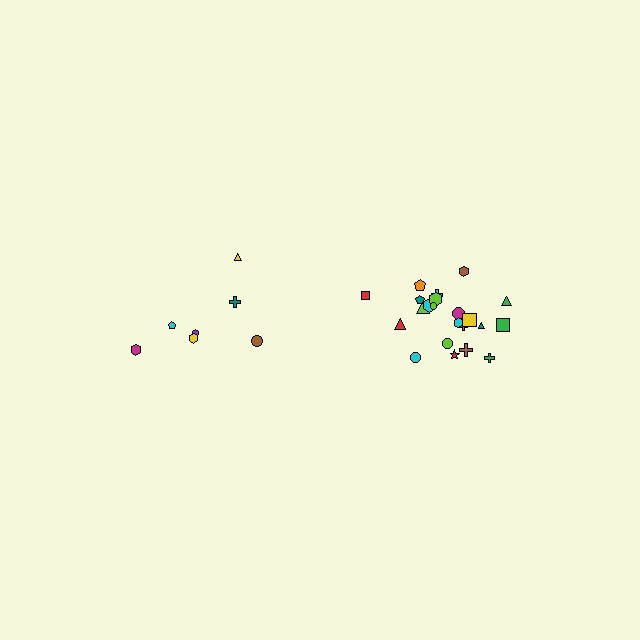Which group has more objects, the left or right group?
The right group.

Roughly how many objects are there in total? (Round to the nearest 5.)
Roughly 30 objects in total.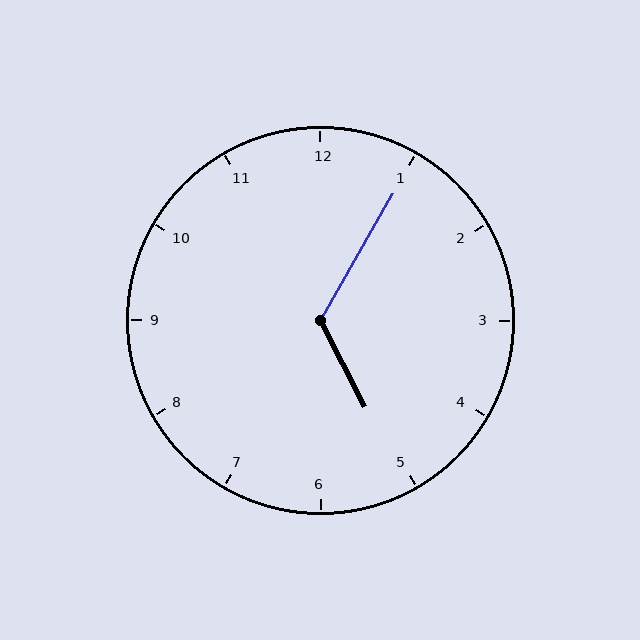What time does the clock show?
5:05.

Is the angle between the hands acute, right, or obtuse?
It is obtuse.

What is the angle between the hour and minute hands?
Approximately 122 degrees.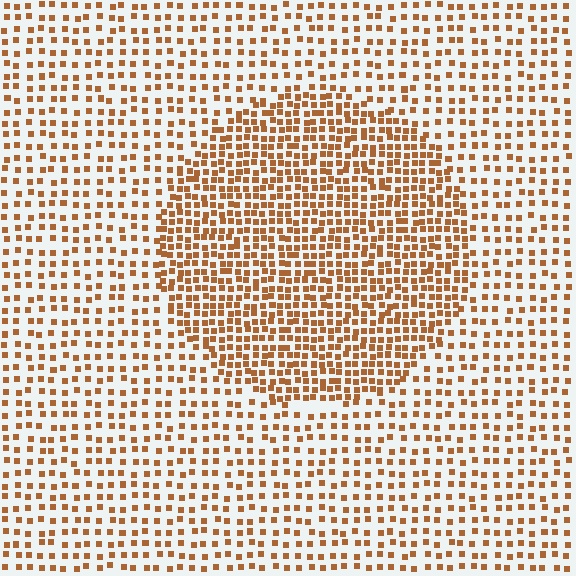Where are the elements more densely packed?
The elements are more densely packed inside the circle boundary.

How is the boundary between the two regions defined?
The boundary is defined by a change in element density (approximately 2.0x ratio). All elements are the same color, size, and shape.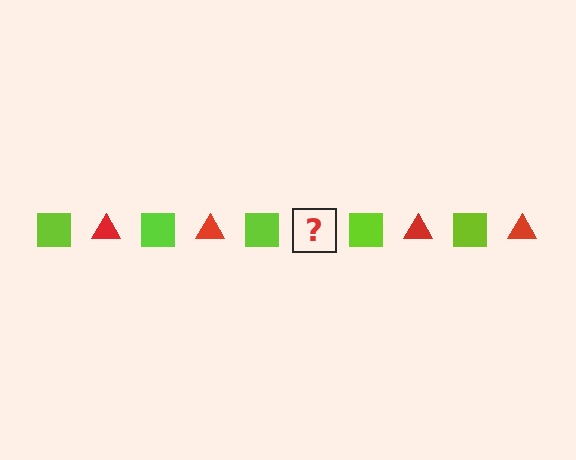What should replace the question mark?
The question mark should be replaced with a red triangle.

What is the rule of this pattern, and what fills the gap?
The rule is that the pattern alternates between lime square and red triangle. The gap should be filled with a red triangle.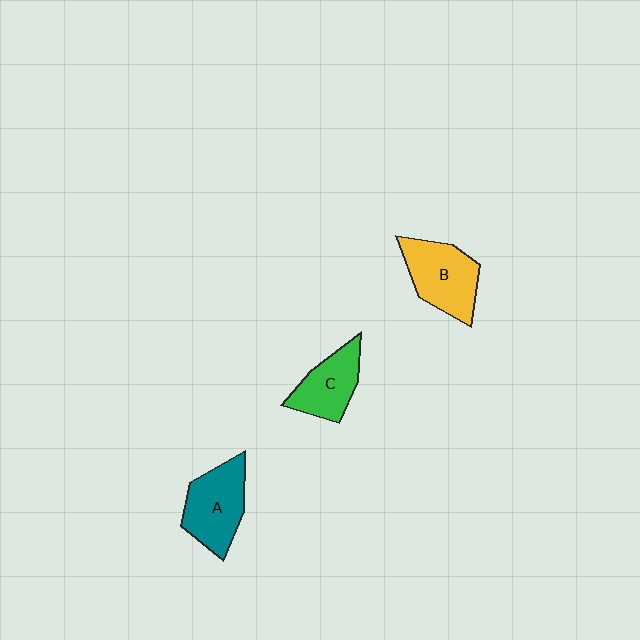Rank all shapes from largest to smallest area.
From largest to smallest: B (yellow), A (teal), C (green).